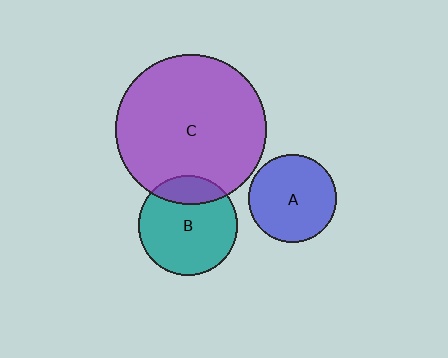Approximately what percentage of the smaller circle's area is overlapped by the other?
Approximately 20%.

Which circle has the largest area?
Circle C (purple).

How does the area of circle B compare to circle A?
Approximately 1.3 times.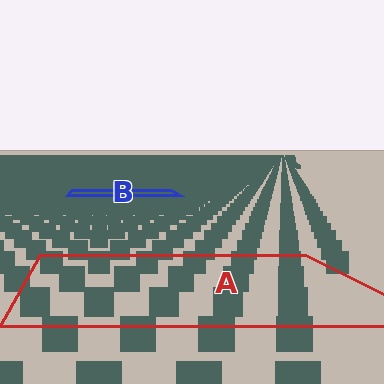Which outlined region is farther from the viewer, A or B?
Region B is farther from the viewer — the texture elements inside it appear smaller and more densely packed.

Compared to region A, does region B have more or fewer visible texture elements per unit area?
Region B has more texture elements per unit area — they are packed more densely because it is farther away.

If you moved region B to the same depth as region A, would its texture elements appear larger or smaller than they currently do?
They would appear larger. At a closer depth, the same texture elements are projected at a bigger on-screen size.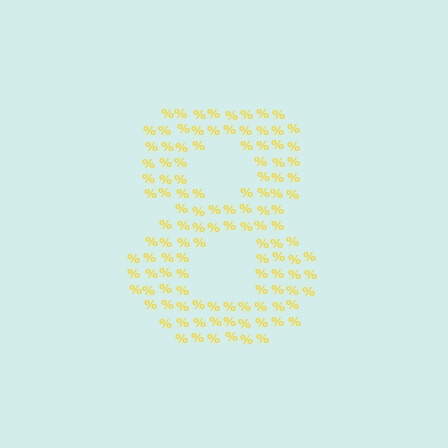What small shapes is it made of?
It is made of small percent signs.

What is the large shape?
The large shape is the digit 8.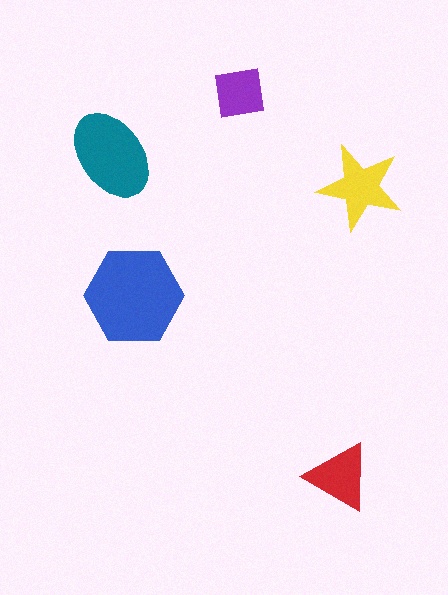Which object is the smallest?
The purple square.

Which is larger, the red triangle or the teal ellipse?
The teal ellipse.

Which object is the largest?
The blue hexagon.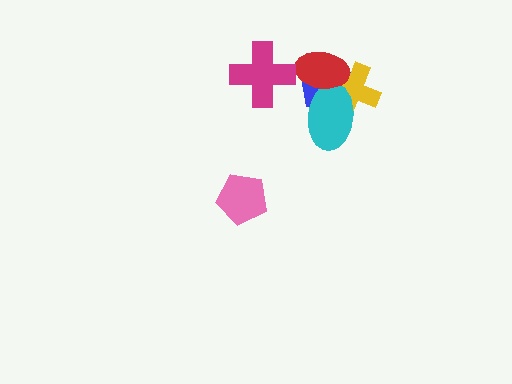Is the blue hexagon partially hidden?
Yes, it is partially covered by another shape.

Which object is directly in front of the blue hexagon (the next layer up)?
The yellow cross is directly in front of the blue hexagon.